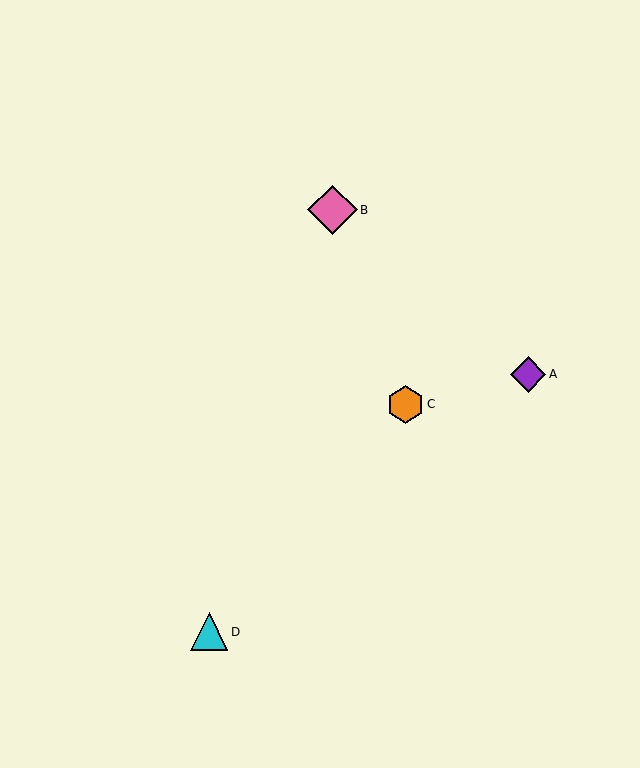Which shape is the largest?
The pink diamond (labeled B) is the largest.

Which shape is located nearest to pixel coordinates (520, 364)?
The purple diamond (labeled A) at (528, 374) is nearest to that location.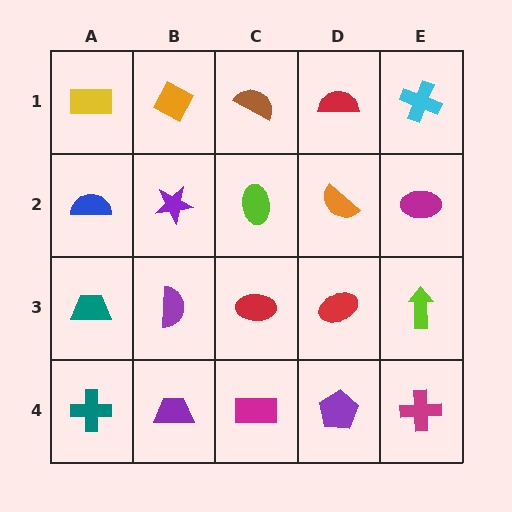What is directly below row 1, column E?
A magenta ellipse.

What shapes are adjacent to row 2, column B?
An orange diamond (row 1, column B), a purple semicircle (row 3, column B), a blue semicircle (row 2, column A), a lime ellipse (row 2, column C).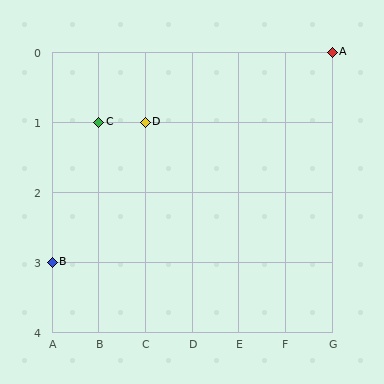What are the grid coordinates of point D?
Point D is at grid coordinates (C, 1).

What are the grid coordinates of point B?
Point B is at grid coordinates (A, 3).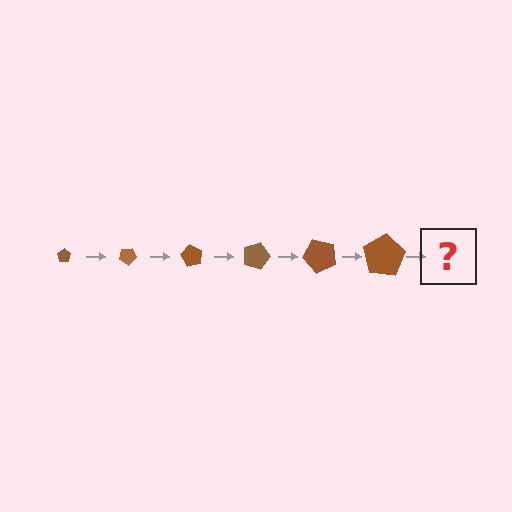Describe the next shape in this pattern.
It should be a pentagon, larger than the previous one and rotated 180 degrees from the start.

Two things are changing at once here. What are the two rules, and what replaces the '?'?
The two rules are that the pentagon grows larger each step and it rotates 30 degrees each step. The '?' should be a pentagon, larger than the previous one and rotated 180 degrees from the start.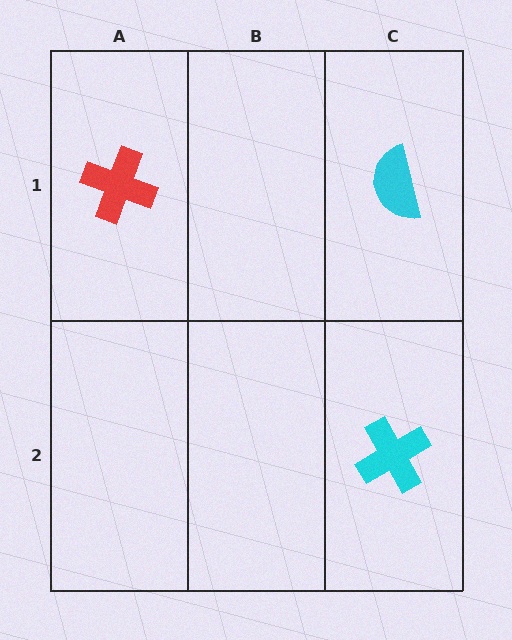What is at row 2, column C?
A cyan cross.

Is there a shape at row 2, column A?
No, that cell is empty.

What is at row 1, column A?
A red cross.